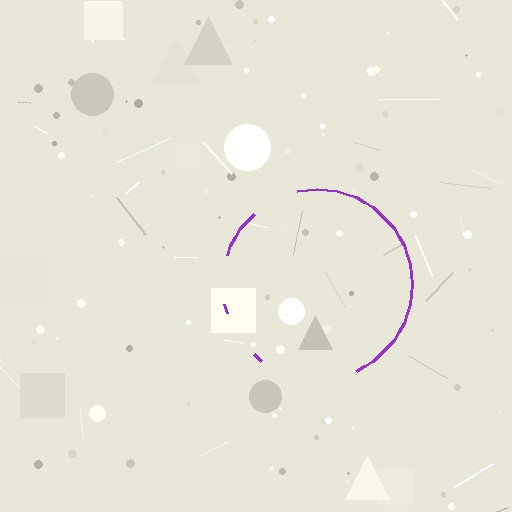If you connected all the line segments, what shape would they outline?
They would outline a circle.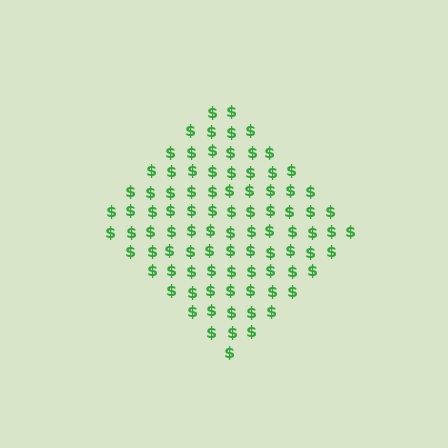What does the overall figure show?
The overall figure shows a diamond.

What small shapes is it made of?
It is made of small dollar signs.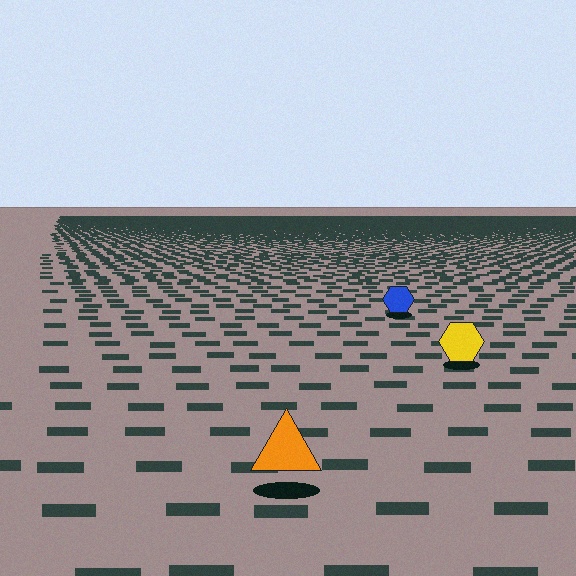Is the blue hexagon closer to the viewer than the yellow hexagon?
No. The yellow hexagon is closer — you can tell from the texture gradient: the ground texture is coarser near it.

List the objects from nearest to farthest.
From nearest to farthest: the orange triangle, the yellow hexagon, the blue hexagon.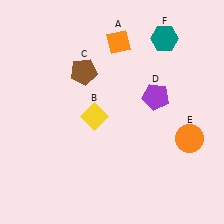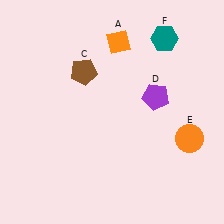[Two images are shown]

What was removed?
The yellow diamond (B) was removed in Image 2.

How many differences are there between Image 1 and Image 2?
There is 1 difference between the two images.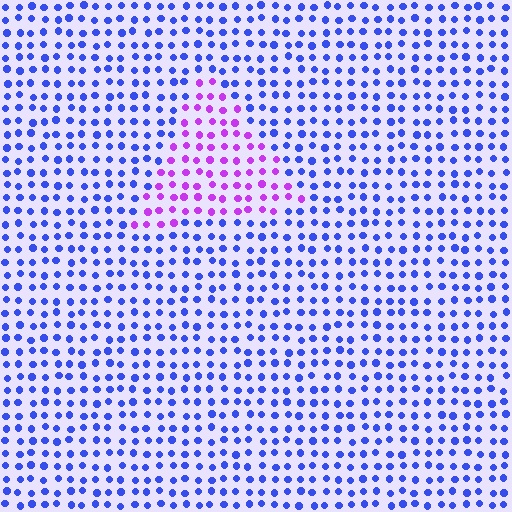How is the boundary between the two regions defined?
The boundary is defined purely by a slight shift in hue (about 56 degrees). Spacing, size, and orientation are identical on both sides.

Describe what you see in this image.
The image is filled with small blue elements in a uniform arrangement. A triangle-shaped region is visible where the elements are tinted to a slightly different hue, forming a subtle color boundary.